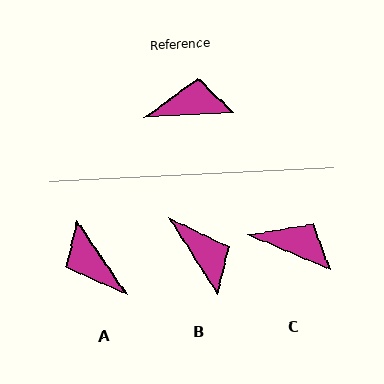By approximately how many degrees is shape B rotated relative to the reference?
Approximately 61 degrees clockwise.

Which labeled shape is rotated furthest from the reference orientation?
A, about 120 degrees away.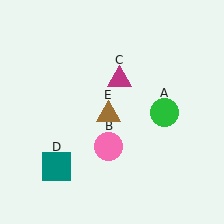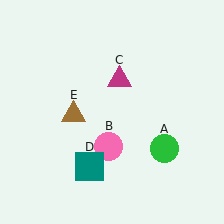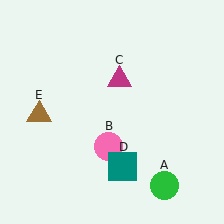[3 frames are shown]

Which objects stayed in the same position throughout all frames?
Pink circle (object B) and magenta triangle (object C) remained stationary.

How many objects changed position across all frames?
3 objects changed position: green circle (object A), teal square (object D), brown triangle (object E).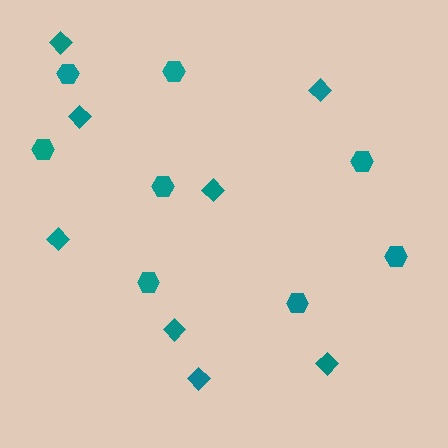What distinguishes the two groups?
There are 2 groups: one group of hexagons (8) and one group of diamonds (8).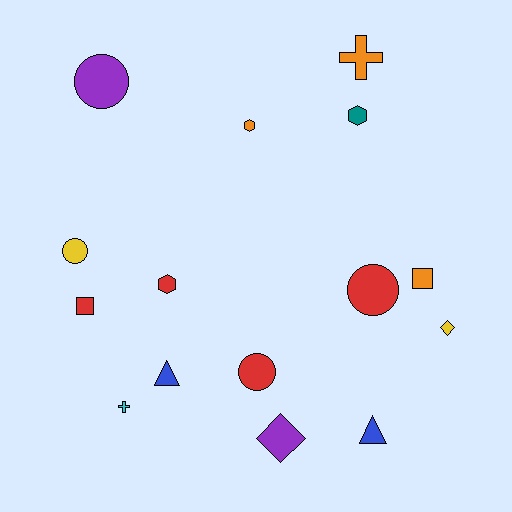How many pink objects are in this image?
There are no pink objects.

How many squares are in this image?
There are 2 squares.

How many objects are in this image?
There are 15 objects.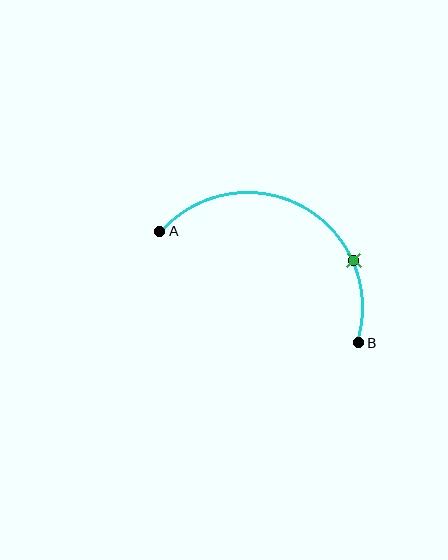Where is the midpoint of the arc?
The arc midpoint is the point on the curve farthest from the straight line joining A and B. It sits above that line.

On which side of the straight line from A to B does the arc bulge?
The arc bulges above the straight line connecting A and B.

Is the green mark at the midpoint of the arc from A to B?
No. The green mark lies on the arc but is closer to endpoint B. The arc midpoint would be at the point on the curve equidistant along the arc from both A and B.